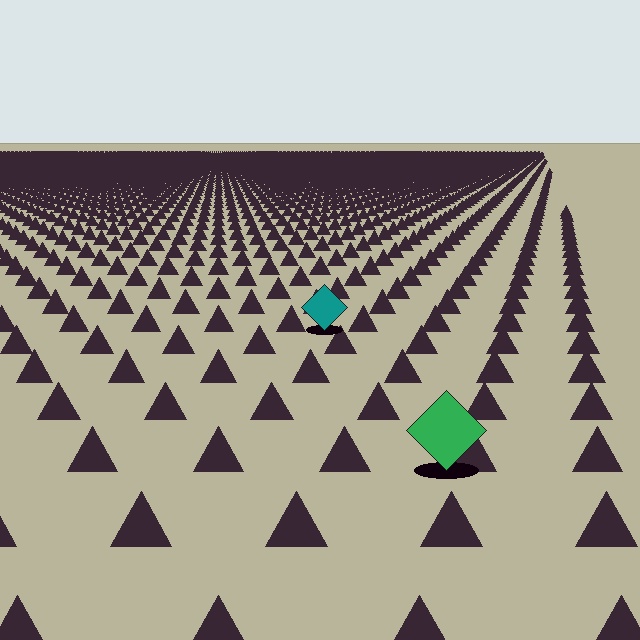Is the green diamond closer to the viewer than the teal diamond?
Yes. The green diamond is closer — you can tell from the texture gradient: the ground texture is coarser near it.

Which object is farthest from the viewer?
The teal diamond is farthest from the viewer. It appears smaller and the ground texture around it is denser.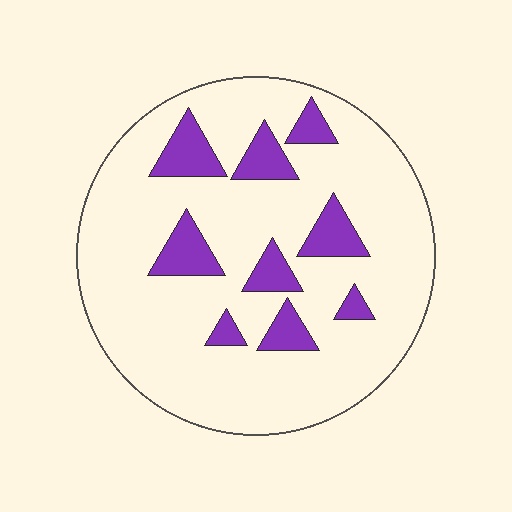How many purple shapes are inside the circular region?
9.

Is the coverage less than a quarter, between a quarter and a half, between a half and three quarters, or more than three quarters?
Less than a quarter.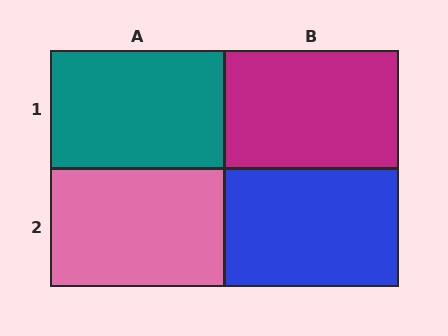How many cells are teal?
1 cell is teal.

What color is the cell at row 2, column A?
Pink.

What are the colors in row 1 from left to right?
Teal, magenta.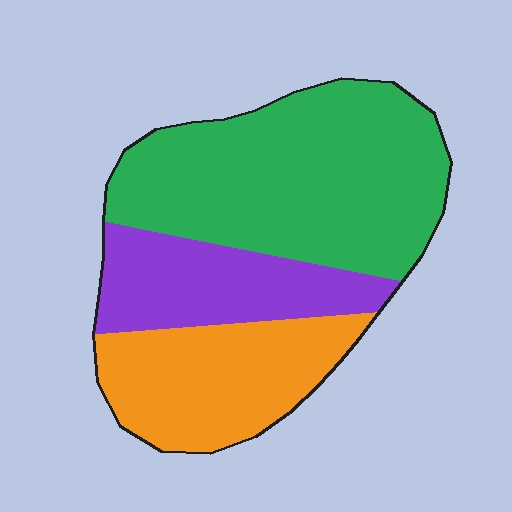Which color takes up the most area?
Green, at roughly 50%.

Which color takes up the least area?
Purple, at roughly 20%.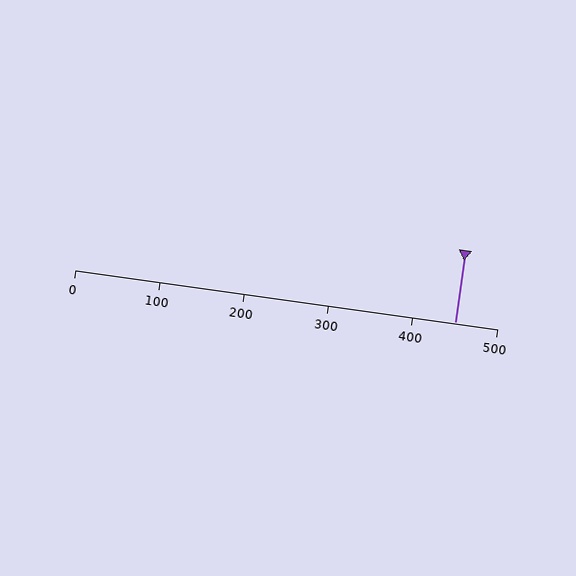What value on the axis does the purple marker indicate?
The marker indicates approximately 450.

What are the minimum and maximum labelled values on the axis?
The axis runs from 0 to 500.